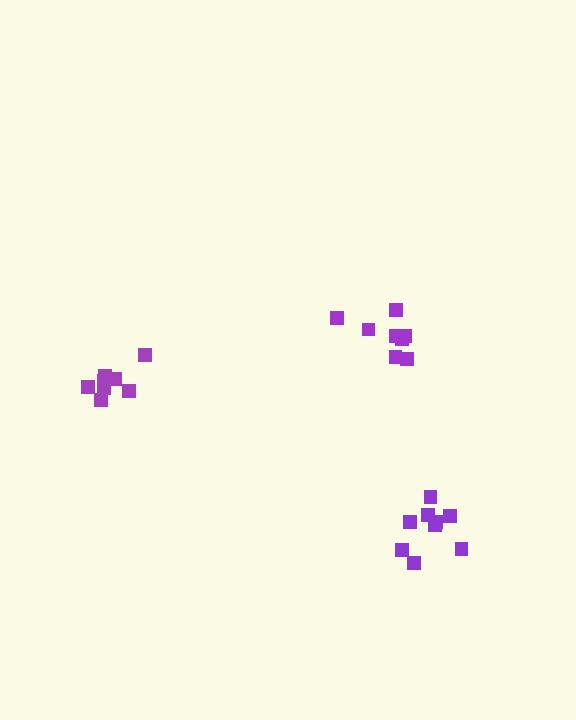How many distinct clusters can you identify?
There are 3 distinct clusters.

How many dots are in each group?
Group 1: 9 dots, Group 2: 9 dots, Group 3: 8 dots (26 total).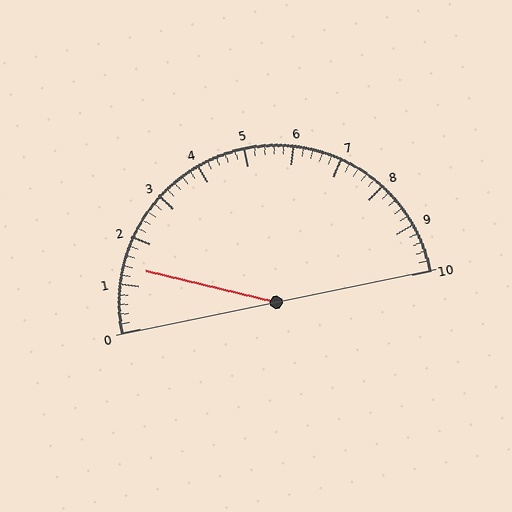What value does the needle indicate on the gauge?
The needle indicates approximately 1.4.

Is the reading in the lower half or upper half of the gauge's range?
The reading is in the lower half of the range (0 to 10).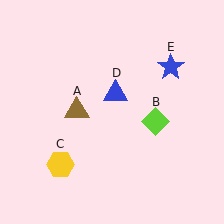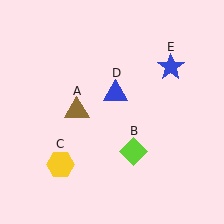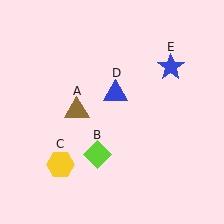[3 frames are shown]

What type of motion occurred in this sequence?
The lime diamond (object B) rotated clockwise around the center of the scene.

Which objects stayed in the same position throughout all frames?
Brown triangle (object A) and yellow hexagon (object C) and blue triangle (object D) and blue star (object E) remained stationary.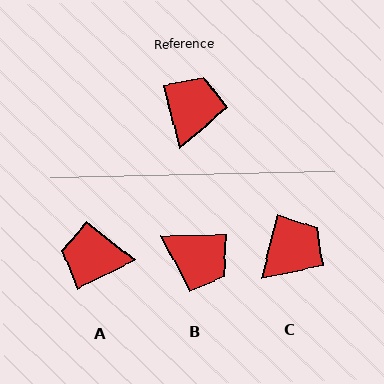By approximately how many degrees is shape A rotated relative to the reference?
Approximately 102 degrees counter-clockwise.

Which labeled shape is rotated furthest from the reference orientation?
B, about 104 degrees away.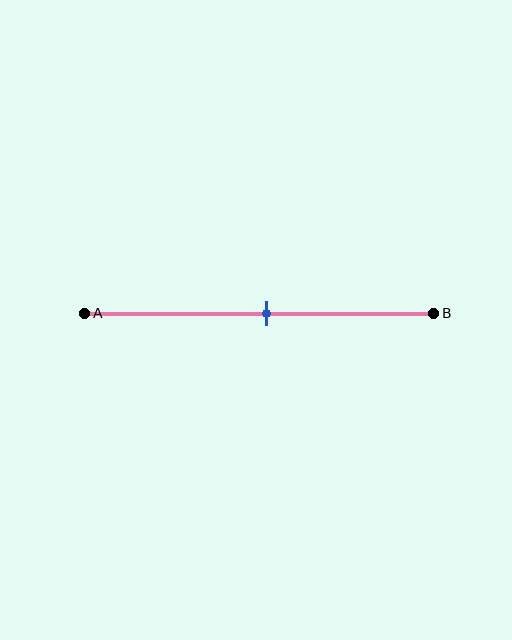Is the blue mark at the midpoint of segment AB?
Yes, the mark is approximately at the midpoint.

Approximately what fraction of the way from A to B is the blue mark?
The blue mark is approximately 50% of the way from A to B.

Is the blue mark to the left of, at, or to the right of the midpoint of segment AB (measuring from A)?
The blue mark is approximately at the midpoint of segment AB.